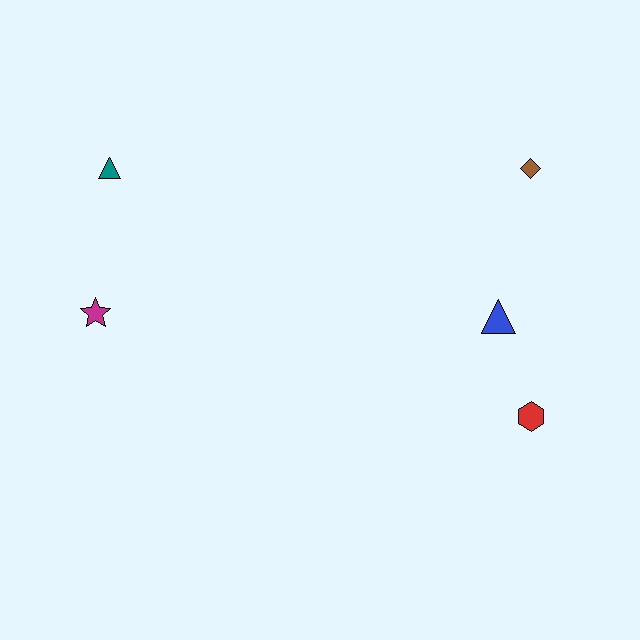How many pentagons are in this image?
There are no pentagons.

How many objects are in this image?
There are 5 objects.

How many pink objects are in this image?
There are no pink objects.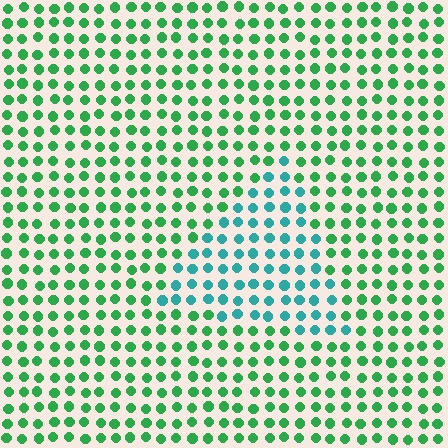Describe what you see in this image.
The image is filled with small green elements in a uniform arrangement. A triangle-shaped region is visible where the elements are tinted to a slightly different hue, forming a subtle color boundary.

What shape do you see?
I see a triangle.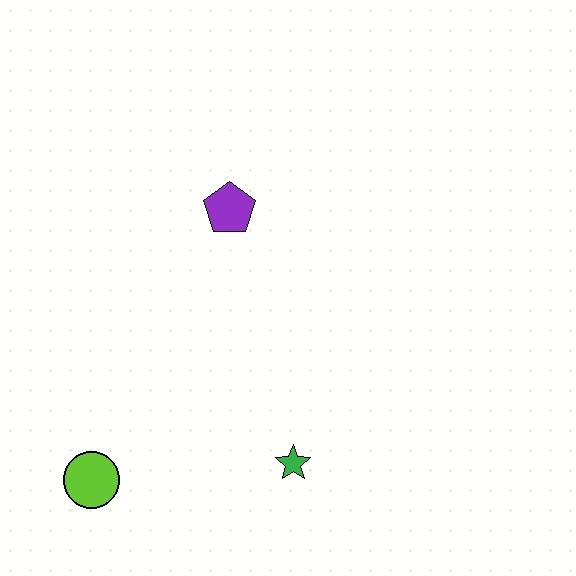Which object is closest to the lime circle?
The green star is closest to the lime circle.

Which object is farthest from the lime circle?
The purple pentagon is farthest from the lime circle.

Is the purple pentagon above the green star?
Yes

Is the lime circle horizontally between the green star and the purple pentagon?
No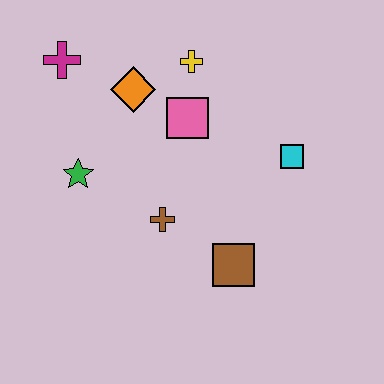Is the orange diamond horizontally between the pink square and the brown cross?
No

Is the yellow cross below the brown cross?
No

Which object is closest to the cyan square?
The pink square is closest to the cyan square.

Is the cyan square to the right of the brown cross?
Yes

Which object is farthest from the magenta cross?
The brown square is farthest from the magenta cross.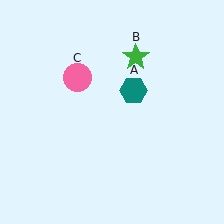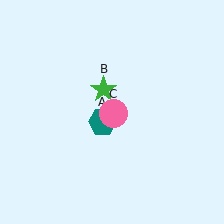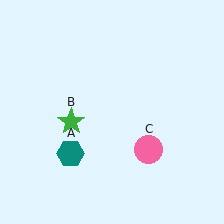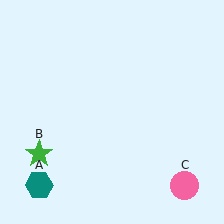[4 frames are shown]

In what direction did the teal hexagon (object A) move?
The teal hexagon (object A) moved down and to the left.